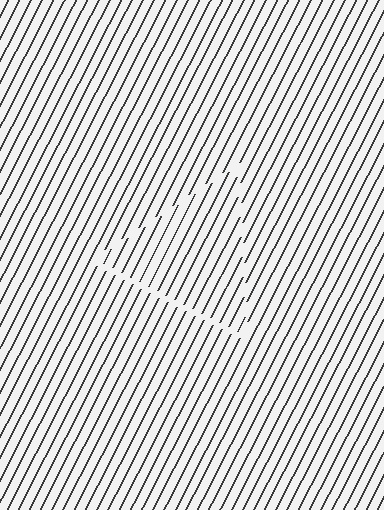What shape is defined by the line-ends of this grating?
An illusory triangle. The interior of the shape contains the same grating, shifted by half a period — the contour is defined by the phase discontinuity where line-ends from the inner and outer gratings abut.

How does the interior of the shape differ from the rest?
The interior of the shape contains the same grating, shifted by half a period — the contour is defined by the phase discontinuity where line-ends from the inner and outer gratings abut.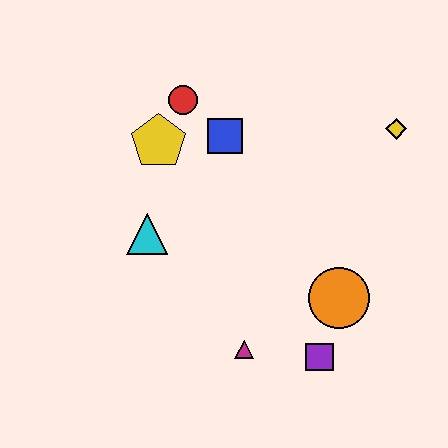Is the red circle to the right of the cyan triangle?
Yes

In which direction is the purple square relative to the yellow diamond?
The purple square is below the yellow diamond.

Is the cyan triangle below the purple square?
No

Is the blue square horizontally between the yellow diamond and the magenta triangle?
No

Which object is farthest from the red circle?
The purple square is farthest from the red circle.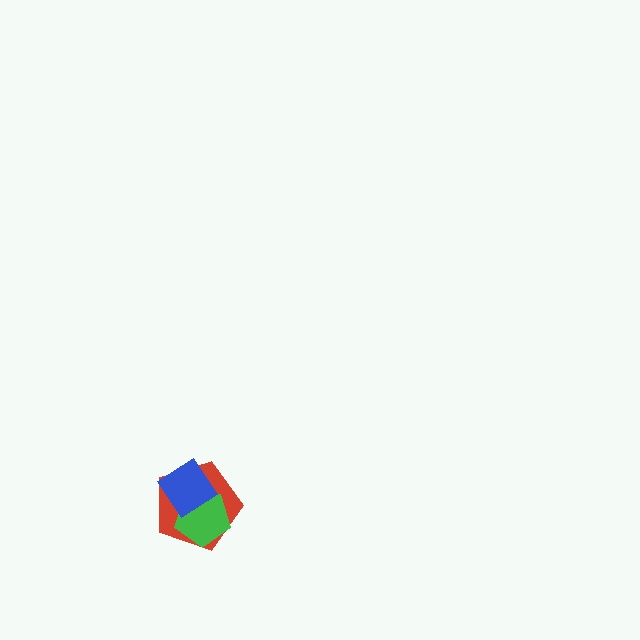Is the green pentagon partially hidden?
Yes, it is partially covered by another shape.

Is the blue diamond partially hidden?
No, no other shape covers it.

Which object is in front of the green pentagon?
The blue diamond is in front of the green pentagon.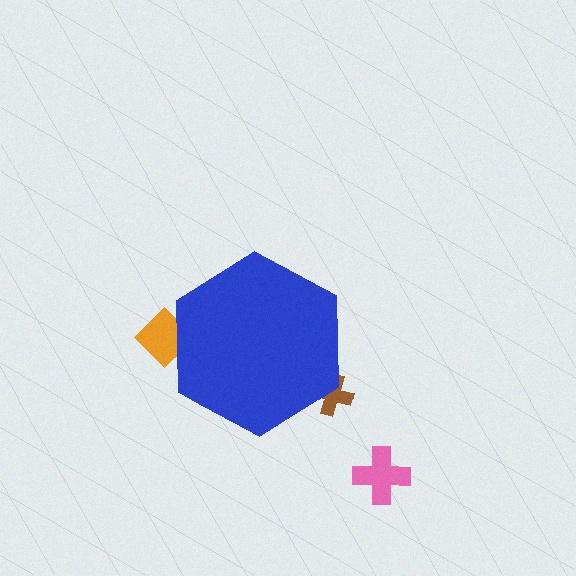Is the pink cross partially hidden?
No, the pink cross is fully visible.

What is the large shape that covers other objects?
A blue hexagon.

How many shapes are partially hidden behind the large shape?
2 shapes are partially hidden.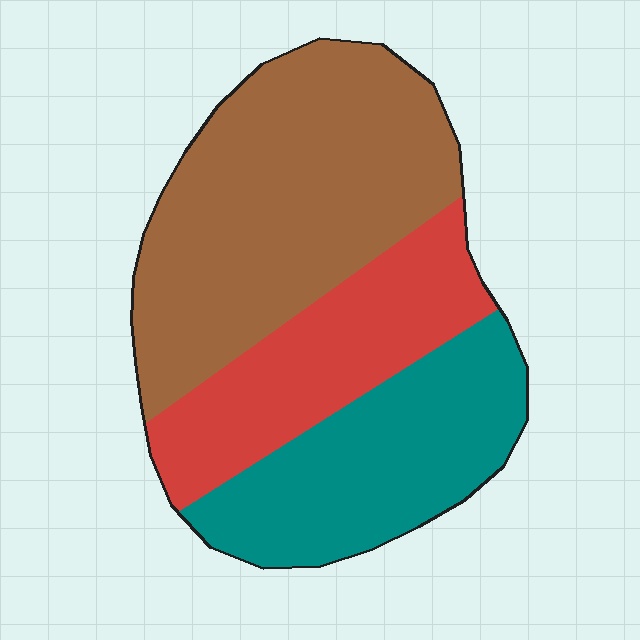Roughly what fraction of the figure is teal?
Teal covers roughly 30% of the figure.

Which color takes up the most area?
Brown, at roughly 45%.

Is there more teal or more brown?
Brown.